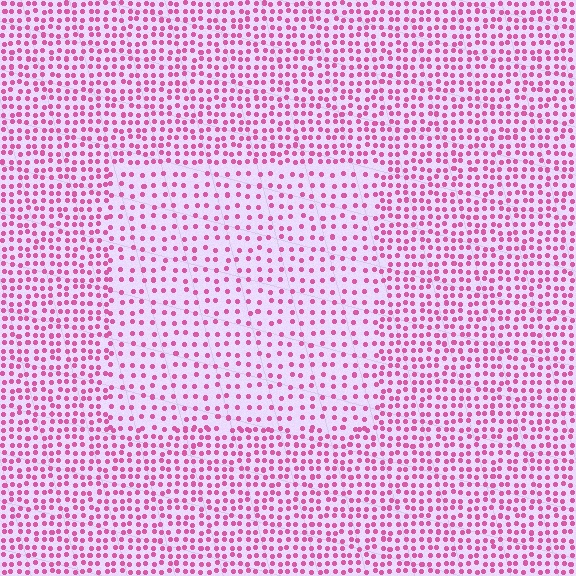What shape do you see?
I see a rectangle.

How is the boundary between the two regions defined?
The boundary is defined by a change in element density (approximately 1.8x ratio). All elements are the same color, size, and shape.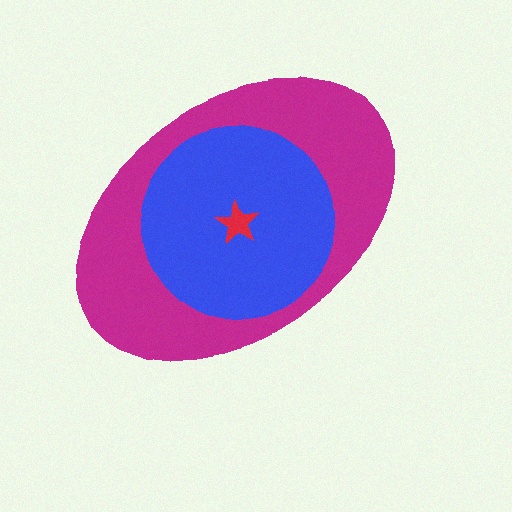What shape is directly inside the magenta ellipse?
The blue circle.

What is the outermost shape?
The magenta ellipse.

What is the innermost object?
The red star.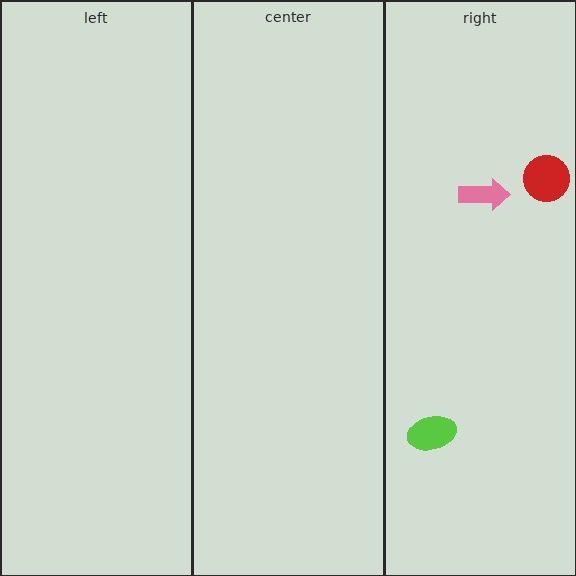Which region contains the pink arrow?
The right region.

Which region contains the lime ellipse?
The right region.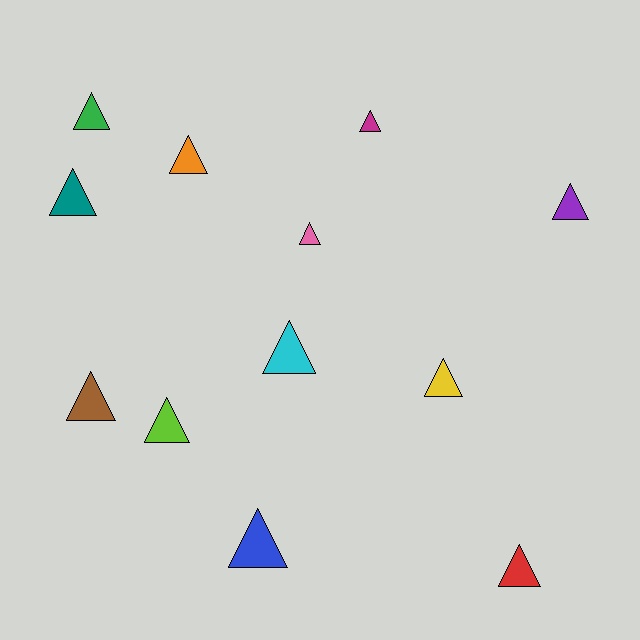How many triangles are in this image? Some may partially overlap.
There are 12 triangles.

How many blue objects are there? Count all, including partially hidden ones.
There is 1 blue object.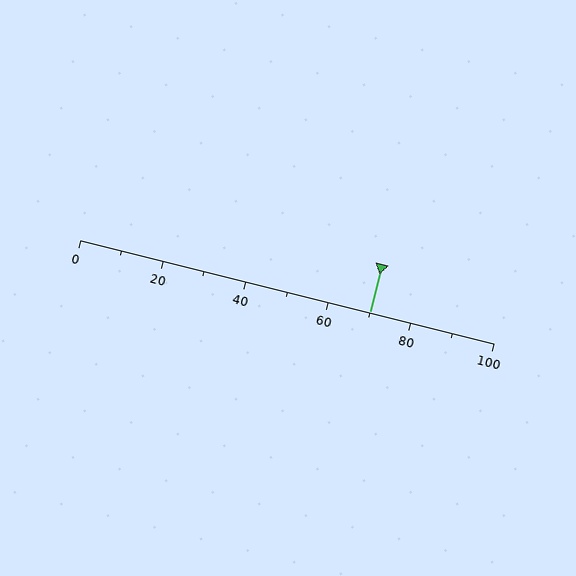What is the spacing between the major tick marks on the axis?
The major ticks are spaced 20 apart.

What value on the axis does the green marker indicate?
The marker indicates approximately 70.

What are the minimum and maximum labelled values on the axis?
The axis runs from 0 to 100.